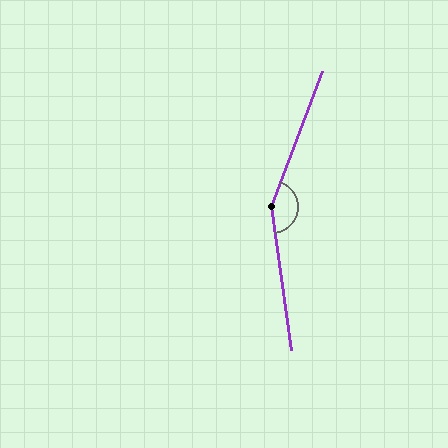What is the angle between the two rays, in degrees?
Approximately 152 degrees.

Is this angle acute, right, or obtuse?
It is obtuse.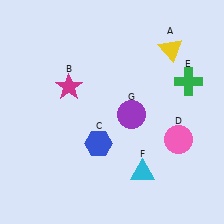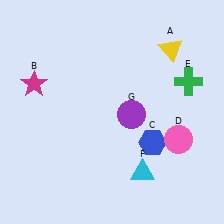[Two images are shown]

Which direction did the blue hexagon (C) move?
The blue hexagon (C) moved right.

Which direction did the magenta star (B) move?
The magenta star (B) moved left.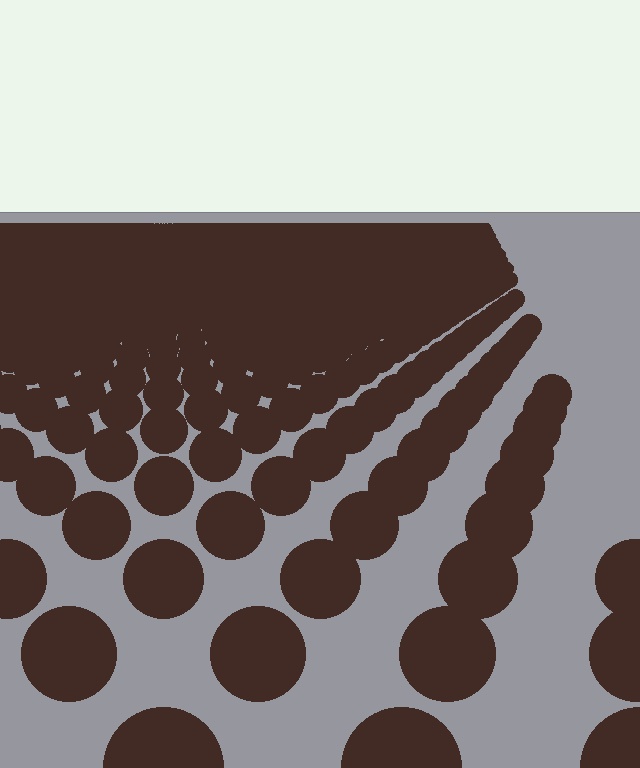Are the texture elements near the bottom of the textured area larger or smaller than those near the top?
Larger. Near the bottom, elements are closer to the viewer and appear at a bigger on-screen size.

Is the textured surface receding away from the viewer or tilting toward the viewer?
The surface is receding away from the viewer. Texture elements get smaller and denser toward the top.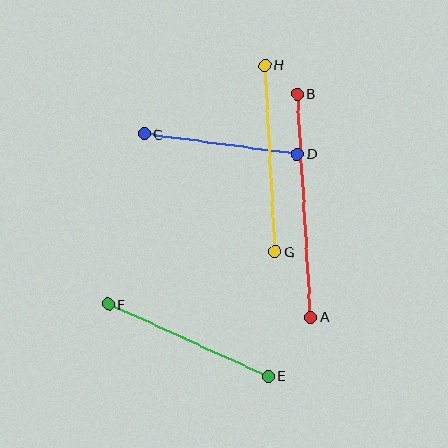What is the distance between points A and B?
The distance is approximately 223 pixels.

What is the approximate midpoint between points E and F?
The midpoint is at approximately (188, 340) pixels.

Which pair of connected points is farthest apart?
Points A and B are farthest apart.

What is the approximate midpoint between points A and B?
The midpoint is at approximately (304, 206) pixels.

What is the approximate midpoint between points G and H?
The midpoint is at approximately (270, 158) pixels.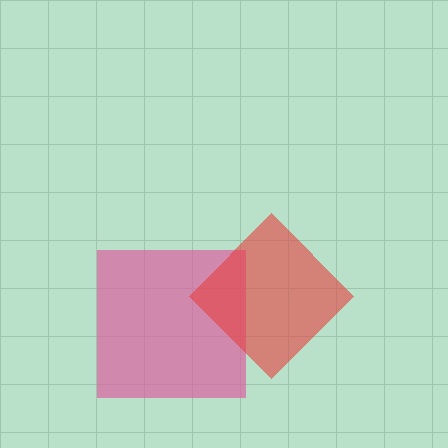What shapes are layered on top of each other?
The layered shapes are: a pink square, a red diamond.